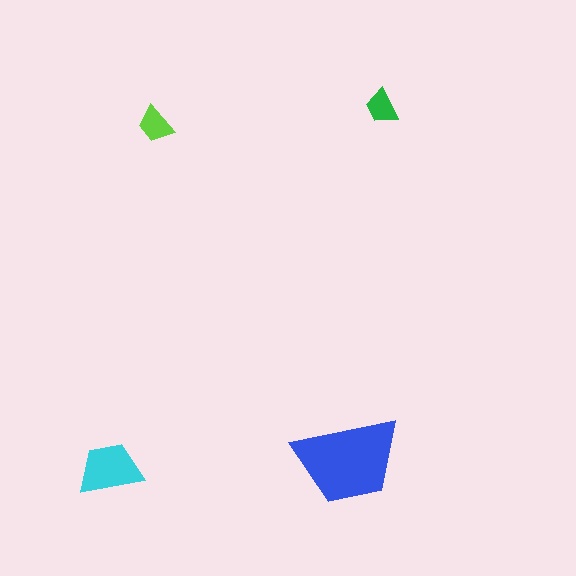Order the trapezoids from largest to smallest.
the blue one, the cyan one, the lime one, the green one.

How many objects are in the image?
There are 4 objects in the image.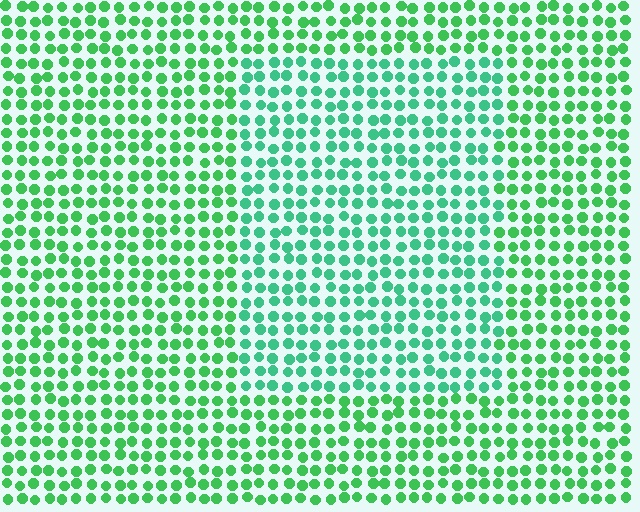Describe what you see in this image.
The image is filled with small green elements in a uniform arrangement. A rectangle-shaped region is visible where the elements are tinted to a slightly different hue, forming a subtle color boundary.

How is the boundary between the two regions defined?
The boundary is defined purely by a slight shift in hue (about 23 degrees). Spacing, size, and orientation are identical on both sides.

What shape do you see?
I see a rectangle.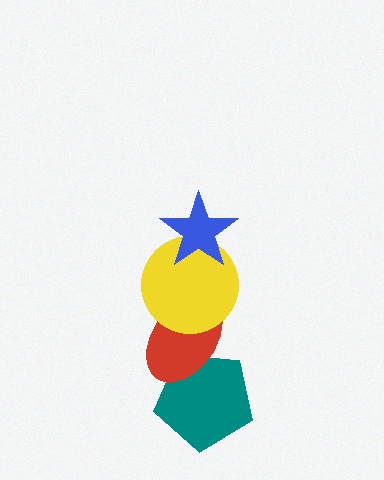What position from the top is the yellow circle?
The yellow circle is 2nd from the top.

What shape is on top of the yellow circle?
The blue star is on top of the yellow circle.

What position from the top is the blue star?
The blue star is 1st from the top.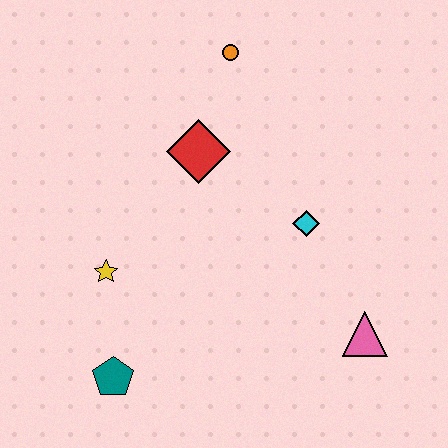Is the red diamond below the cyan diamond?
No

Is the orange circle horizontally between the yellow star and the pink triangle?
Yes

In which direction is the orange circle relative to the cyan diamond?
The orange circle is above the cyan diamond.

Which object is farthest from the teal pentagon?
The orange circle is farthest from the teal pentagon.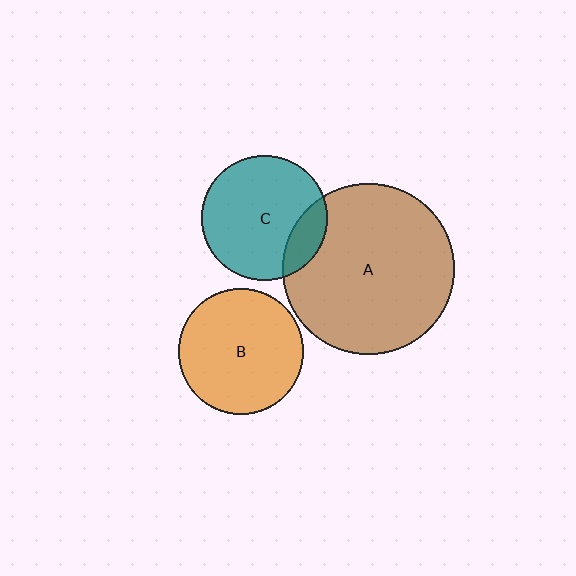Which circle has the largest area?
Circle A (brown).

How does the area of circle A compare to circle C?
Approximately 1.9 times.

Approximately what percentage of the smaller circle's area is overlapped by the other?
Approximately 15%.